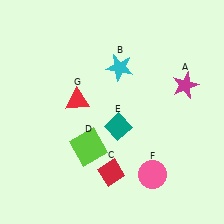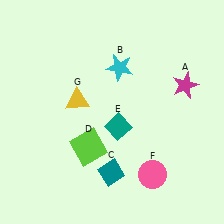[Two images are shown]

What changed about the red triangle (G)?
In Image 1, G is red. In Image 2, it changed to yellow.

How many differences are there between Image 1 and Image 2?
There are 2 differences between the two images.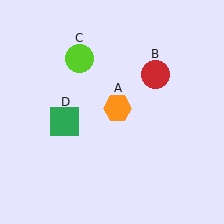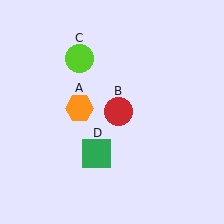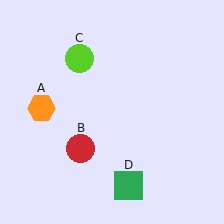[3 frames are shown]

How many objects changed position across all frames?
3 objects changed position: orange hexagon (object A), red circle (object B), green square (object D).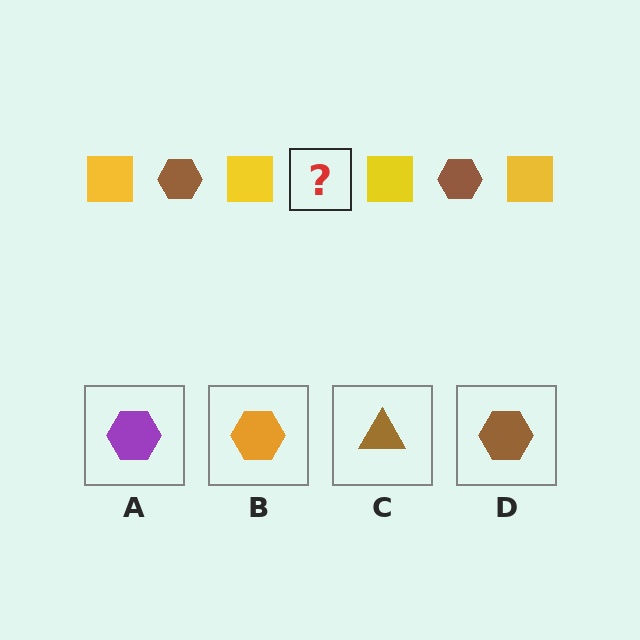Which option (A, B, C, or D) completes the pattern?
D.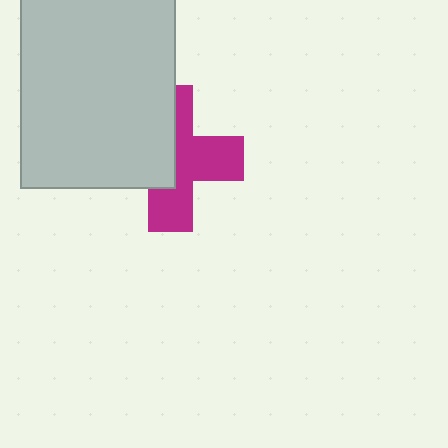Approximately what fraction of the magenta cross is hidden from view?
Roughly 46% of the magenta cross is hidden behind the light gray rectangle.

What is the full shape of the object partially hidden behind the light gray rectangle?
The partially hidden object is a magenta cross.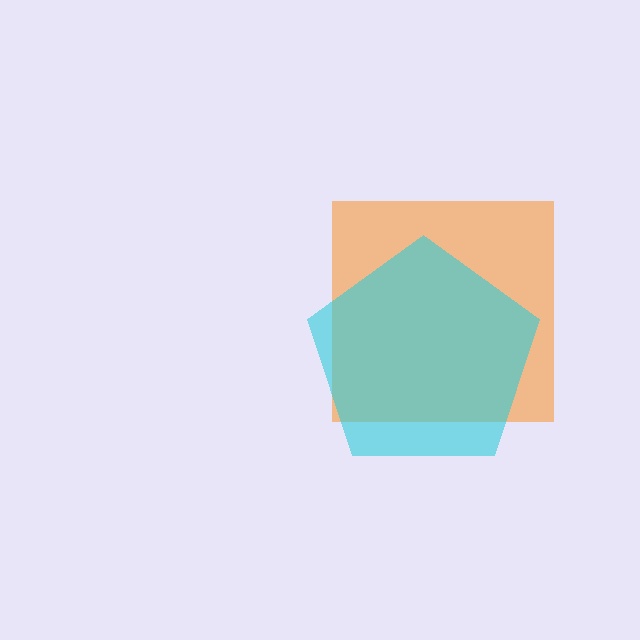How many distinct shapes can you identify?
There are 2 distinct shapes: an orange square, a cyan pentagon.